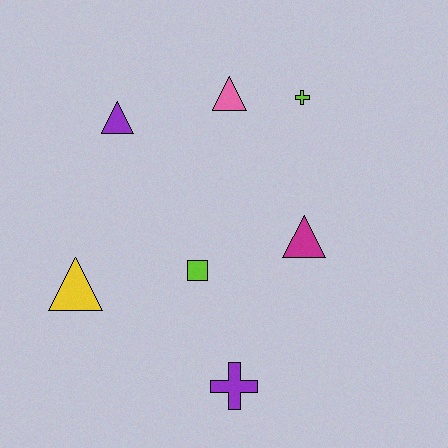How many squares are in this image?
There is 1 square.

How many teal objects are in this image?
There are no teal objects.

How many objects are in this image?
There are 7 objects.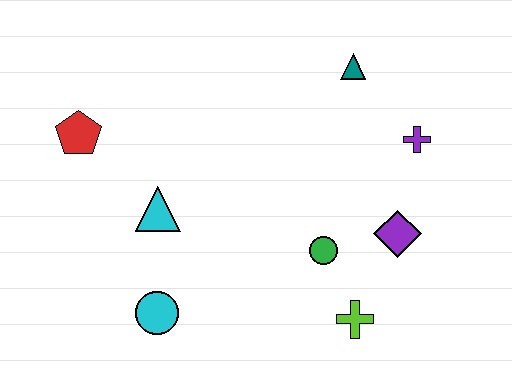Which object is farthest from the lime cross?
The red pentagon is farthest from the lime cross.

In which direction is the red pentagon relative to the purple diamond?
The red pentagon is to the left of the purple diamond.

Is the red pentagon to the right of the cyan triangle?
No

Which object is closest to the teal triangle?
The purple cross is closest to the teal triangle.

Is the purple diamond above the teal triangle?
No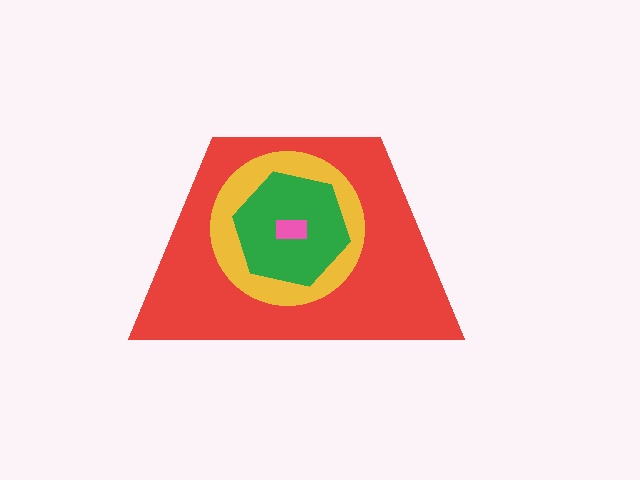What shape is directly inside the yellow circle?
The green hexagon.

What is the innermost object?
The pink rectangle.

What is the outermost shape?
The red trapezoid.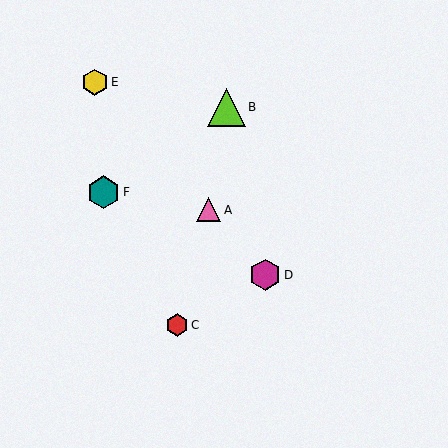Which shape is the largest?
The lime triangle (labeled B) is the largest.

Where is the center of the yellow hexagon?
The center of the yellow hexagon is at (95, 82).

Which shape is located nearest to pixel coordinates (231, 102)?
The lime triangle (labeled B) at (226, 107) is nearest to that location.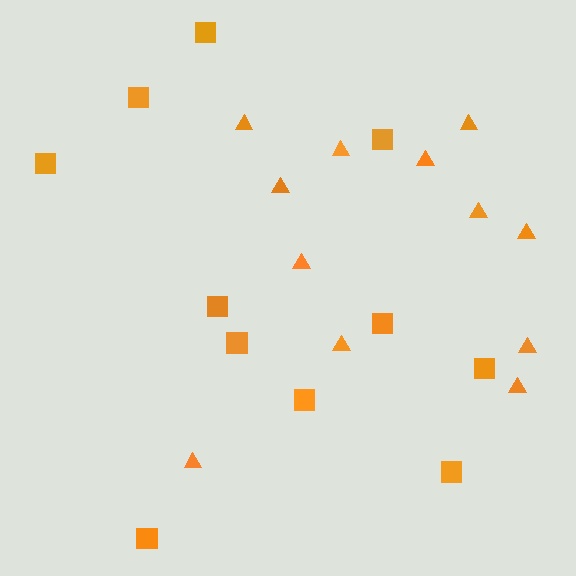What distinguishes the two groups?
There are 2 groups: one group of triangles (12) and one group of squares (11).